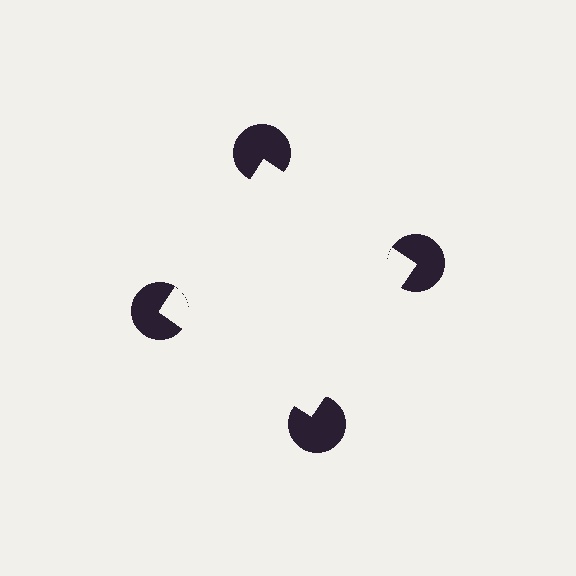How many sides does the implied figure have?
4 sides.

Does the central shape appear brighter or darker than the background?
It typically appears slightly brighter than the background, even though no actual brightness change is drawn.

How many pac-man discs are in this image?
There are 4 — one at each vertex of the illusory square.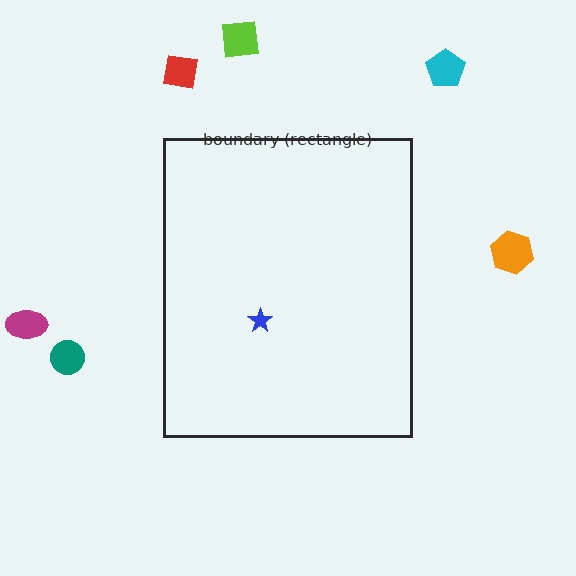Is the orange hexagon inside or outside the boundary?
Outside.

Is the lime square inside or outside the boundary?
Outside.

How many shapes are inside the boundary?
1 inside, 6 outside.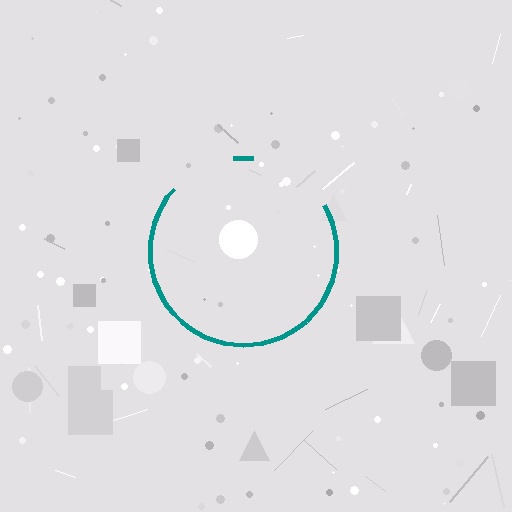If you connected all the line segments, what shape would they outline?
They would outline a circle.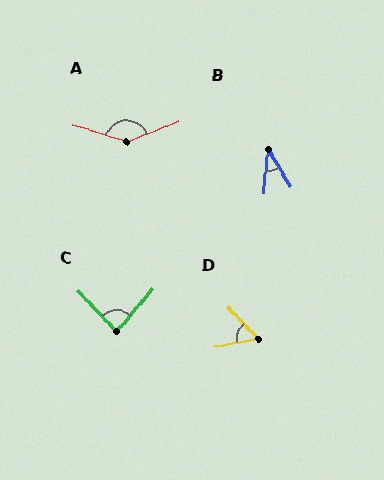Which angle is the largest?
A, at approximately 142 degrees.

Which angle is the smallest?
B, at approximately 38 degrees.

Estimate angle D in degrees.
Approximately 57 degrees.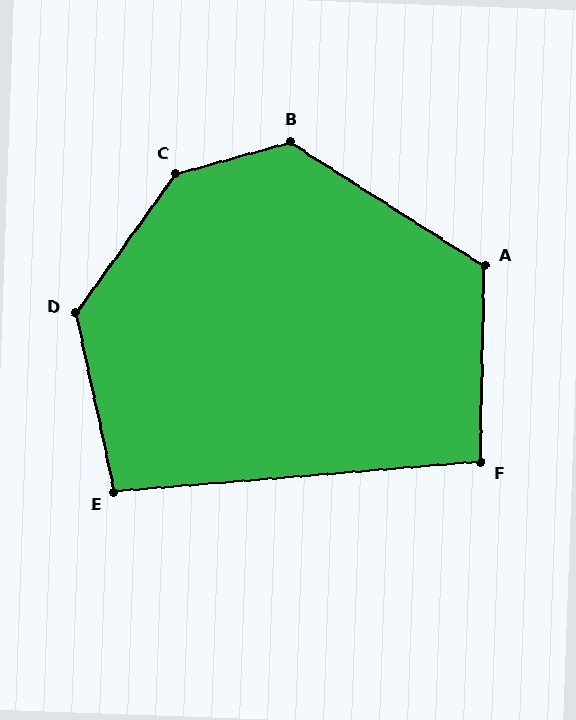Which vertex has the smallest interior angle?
F, at approximately 96 degrees.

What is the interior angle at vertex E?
Approximately 98 degrees (obtuse).